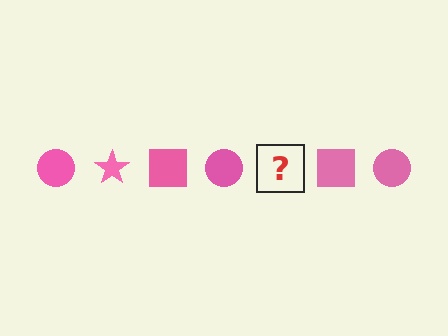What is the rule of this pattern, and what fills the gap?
The rule is that the pattern cycles through circle, star, square shapes in pink. The gap should be filled with a pink star.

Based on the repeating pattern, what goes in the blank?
The blank should be a pink star.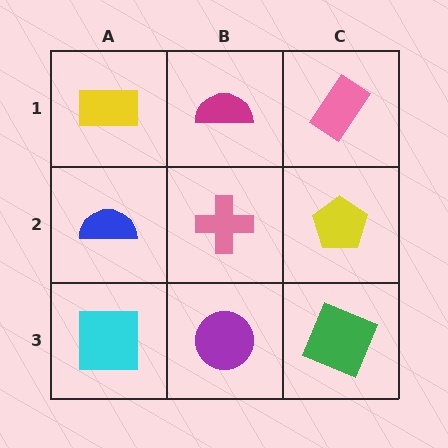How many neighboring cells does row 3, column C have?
2.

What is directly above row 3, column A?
A blue semicircle.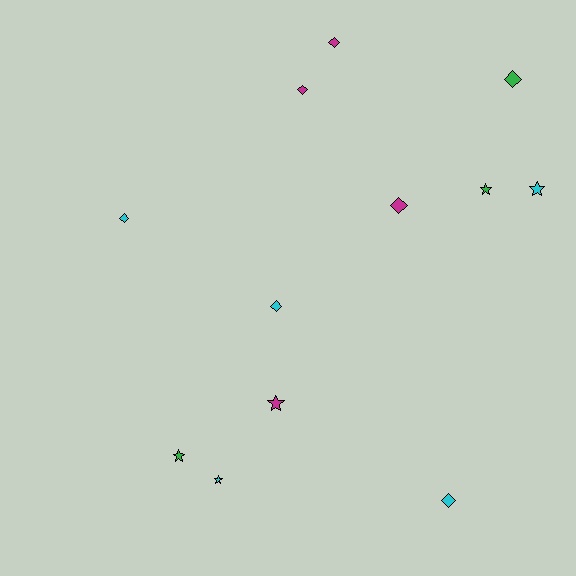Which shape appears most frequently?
Diamond, with 7 objects.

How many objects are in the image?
There are 12 objects.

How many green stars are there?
There are 2 green stars.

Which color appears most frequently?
Cyan, with 5 objects.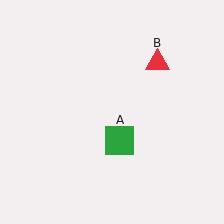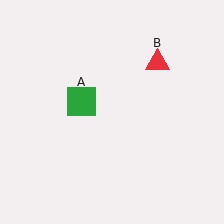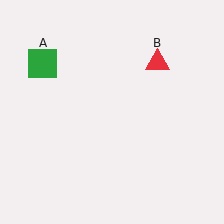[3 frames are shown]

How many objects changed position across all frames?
1 object changed position: green square (object A).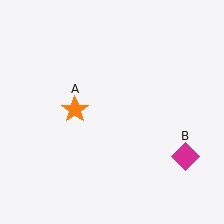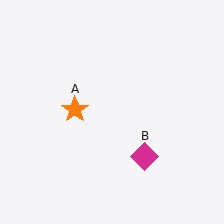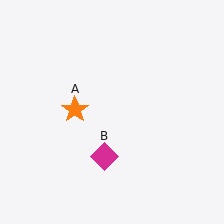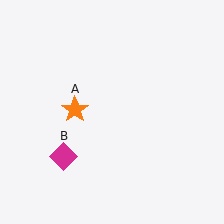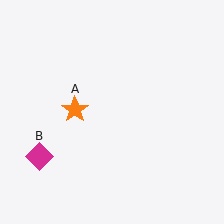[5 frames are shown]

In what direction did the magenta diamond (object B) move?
The magenta diamond (object B) moved left.